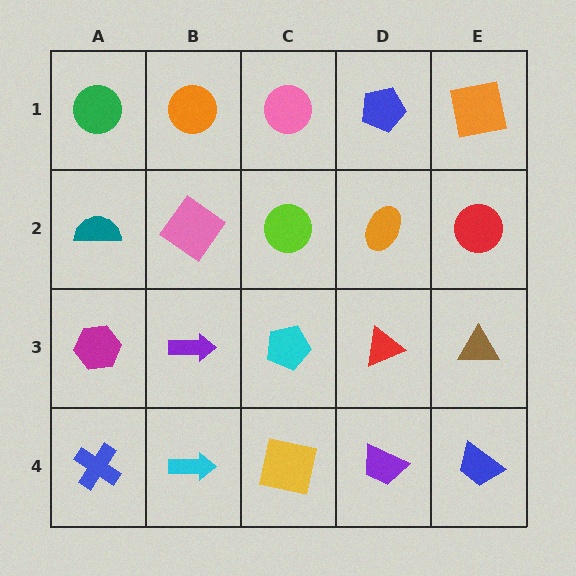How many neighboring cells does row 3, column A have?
3.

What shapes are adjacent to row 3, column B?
A pink diamond (row 2, column B), a cyan arrow (row 4, column B), a magenta hexagon (row 3, column A), a cyan pentagon (row 3, column C).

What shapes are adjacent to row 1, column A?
A teal semicircle (row 2, column A), an orange circle (row 1, column B).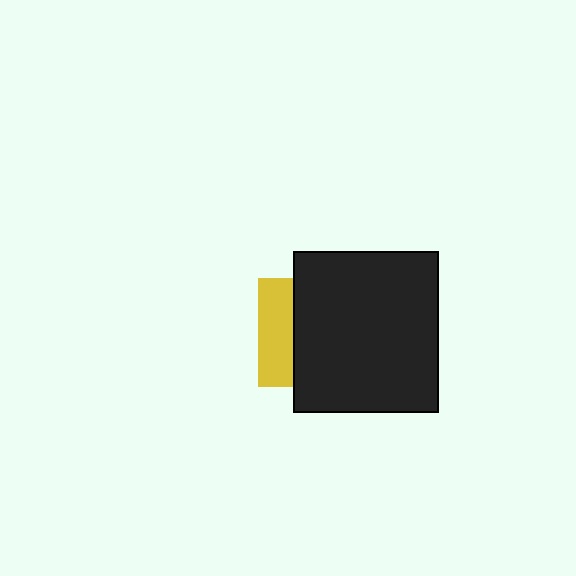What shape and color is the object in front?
The object in front is a black rectangle.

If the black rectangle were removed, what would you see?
You would see the complete yellow square.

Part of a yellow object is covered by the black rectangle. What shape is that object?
It is a square.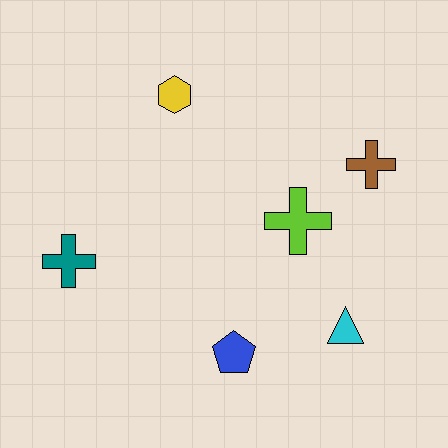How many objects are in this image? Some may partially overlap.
There are 6 objects.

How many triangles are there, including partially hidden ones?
There is 1 triangle.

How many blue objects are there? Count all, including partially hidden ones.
There is 1 blue object.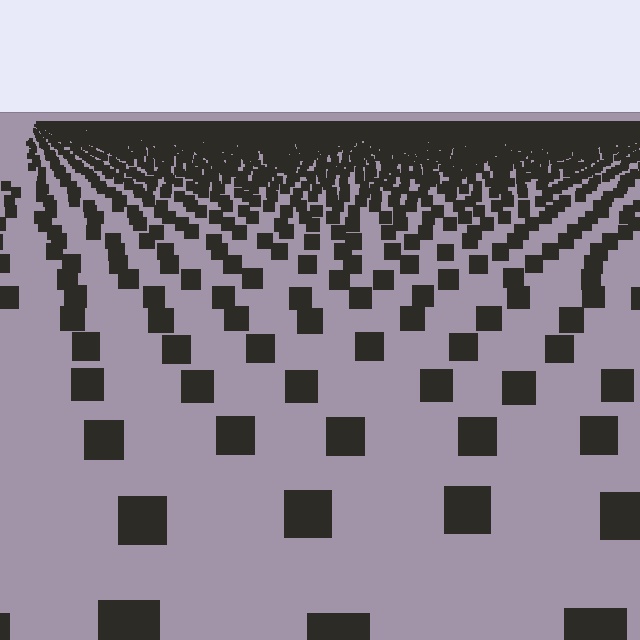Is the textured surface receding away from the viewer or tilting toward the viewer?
The surface is receding away from the viewer. Texture elements get smaller and denser toward the top.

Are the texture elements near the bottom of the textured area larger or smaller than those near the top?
Larger. Near the bottom, elements are closer to the viewer and appear at a bigger on-screen size.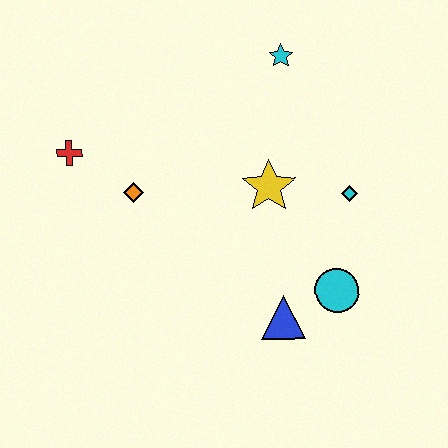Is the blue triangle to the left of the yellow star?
No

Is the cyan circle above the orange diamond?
No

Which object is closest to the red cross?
The orange diamond is closest to the red cross.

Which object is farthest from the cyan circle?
The red cross is farthest from the cyan circle.